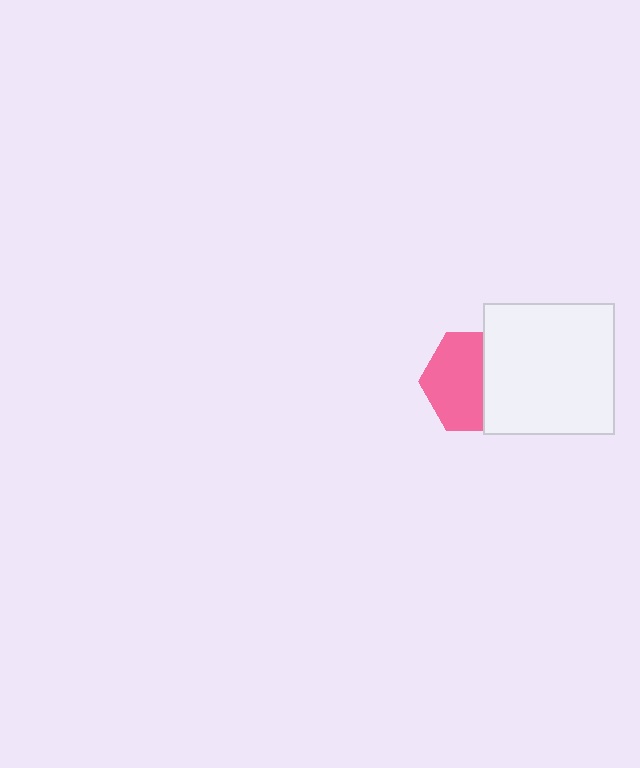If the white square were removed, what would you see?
You would see the complete pink hexagon.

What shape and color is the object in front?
The object in front is a white square.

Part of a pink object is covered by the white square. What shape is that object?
It is a hexagon.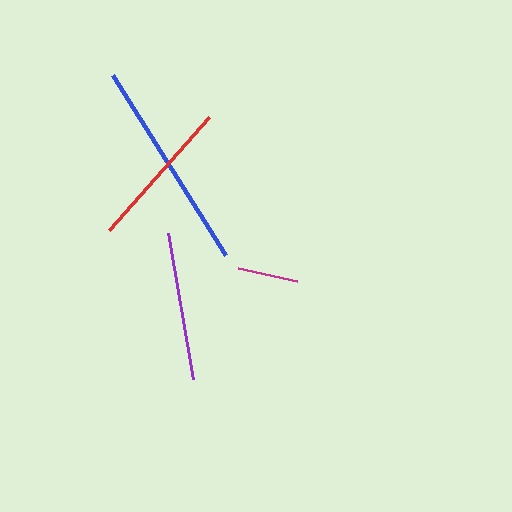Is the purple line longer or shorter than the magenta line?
The purple line is longer than the magenta line.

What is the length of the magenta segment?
The magenta segment is approximately 60 pixels long.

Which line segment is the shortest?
The magenta line is the shortest at approximately 60 pixels.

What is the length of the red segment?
The red segment is approximately 151 pixels long.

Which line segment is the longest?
The blue line is the longest at approximately 213 pixels.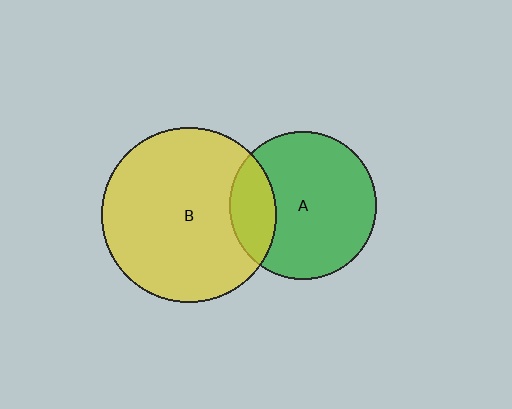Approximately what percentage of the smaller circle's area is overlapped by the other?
Approximately 20%.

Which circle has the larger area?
Circle B (yellow).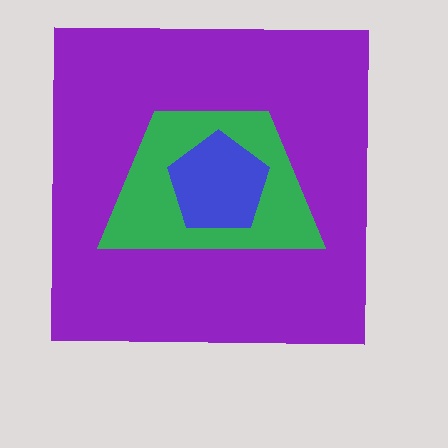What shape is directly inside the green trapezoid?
The blue pentagon.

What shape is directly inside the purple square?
The green trapezoid.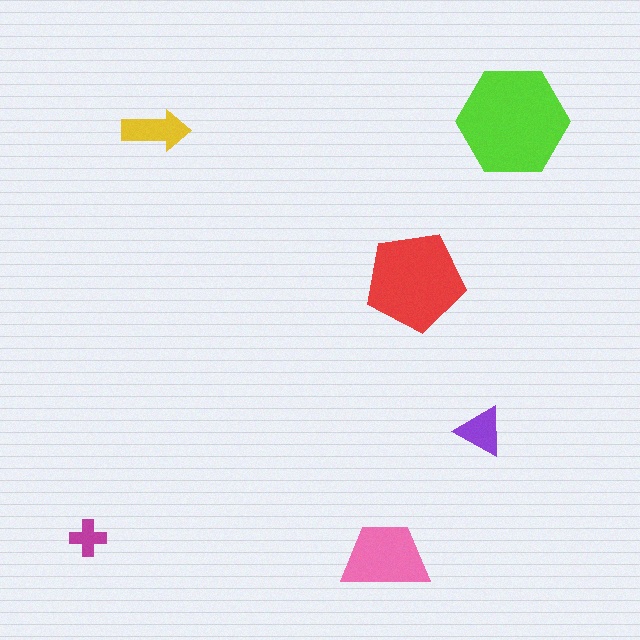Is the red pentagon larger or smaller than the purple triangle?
Larger.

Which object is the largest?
The lime hexagon.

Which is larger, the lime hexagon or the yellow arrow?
The lime hexagon.